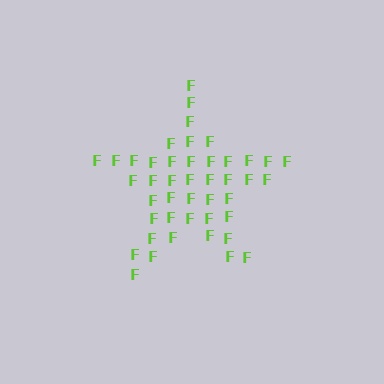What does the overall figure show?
The overall figure shows a star.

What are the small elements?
The small elements are letter F's.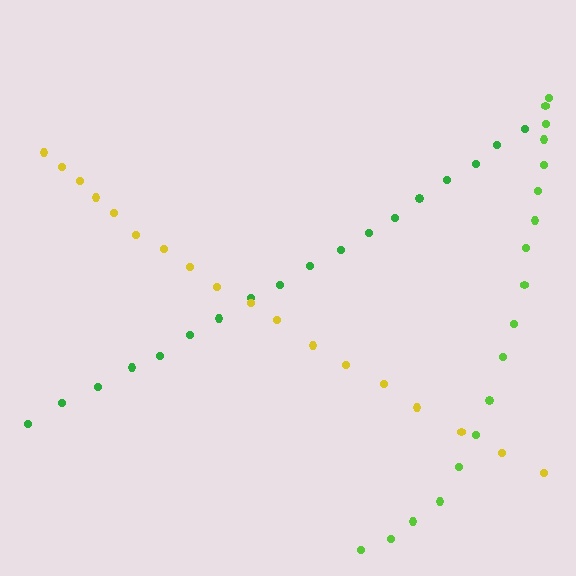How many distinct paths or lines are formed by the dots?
There are 3 distinct paths.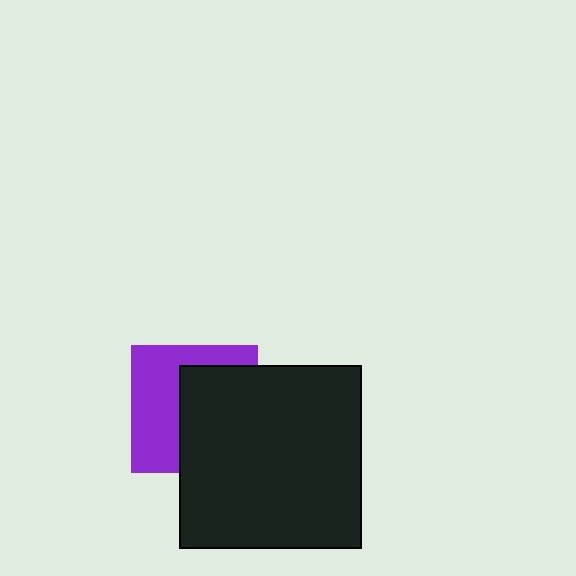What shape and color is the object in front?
The object in front is a black square.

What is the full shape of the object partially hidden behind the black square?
The partially hidden object is a purple square.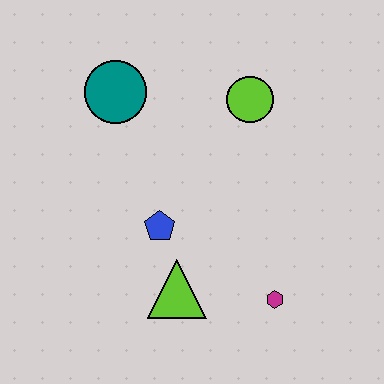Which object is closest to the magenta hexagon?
The lime triangle is closest to the magenta hexagon.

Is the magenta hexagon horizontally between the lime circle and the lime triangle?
No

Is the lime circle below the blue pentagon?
No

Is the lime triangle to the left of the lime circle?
Yes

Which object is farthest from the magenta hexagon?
The teal circle is farthest from the magenta hexagon.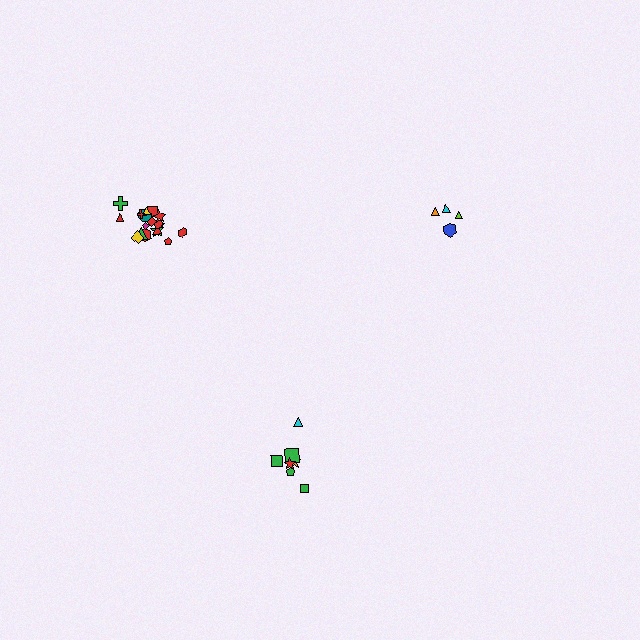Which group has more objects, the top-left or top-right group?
The top-left group.